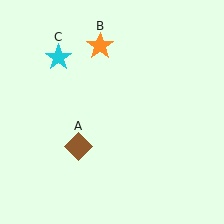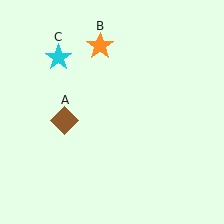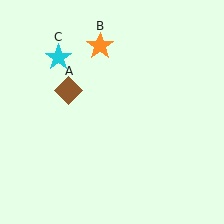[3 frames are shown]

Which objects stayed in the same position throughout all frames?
Orange star (object B) and cyan star (object C) remained stationary.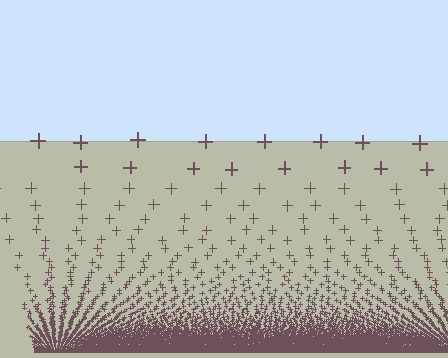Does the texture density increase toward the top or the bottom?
Density increases toward the bottom.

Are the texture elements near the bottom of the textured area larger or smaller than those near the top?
Smaller. The gradient is inverted — elements near the bottom are smaller and denser.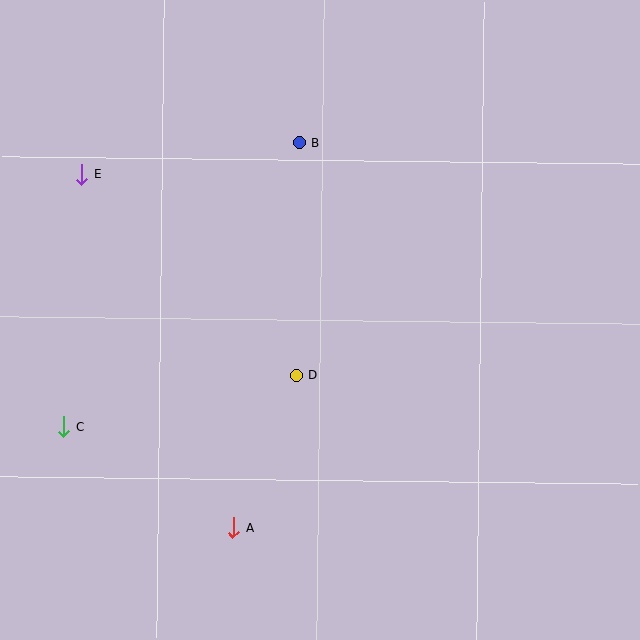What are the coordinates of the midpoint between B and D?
The midpoint between B and D is at (298, 259).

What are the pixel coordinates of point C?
Point C is at (64, 427).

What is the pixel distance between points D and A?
The distance between D and A is 165 pixels.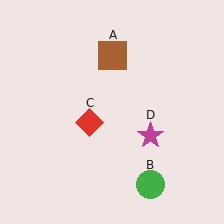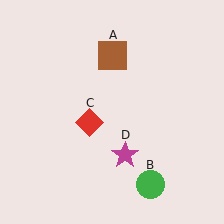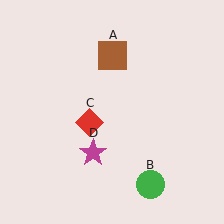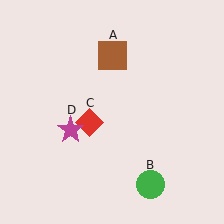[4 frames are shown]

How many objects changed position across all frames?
1 object changed position: magenta star (object D).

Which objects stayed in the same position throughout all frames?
Brown square (object A) and green circle (object B) and red diamond (object C) remained stationary.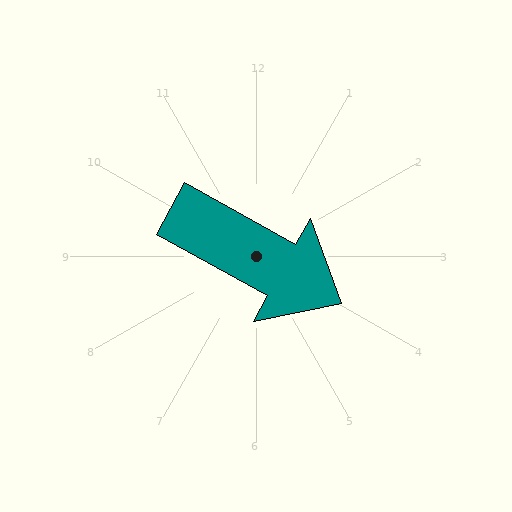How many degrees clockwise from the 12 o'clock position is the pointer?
Approximately 119 degrees.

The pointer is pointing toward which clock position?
Roughly 4 o'clock.